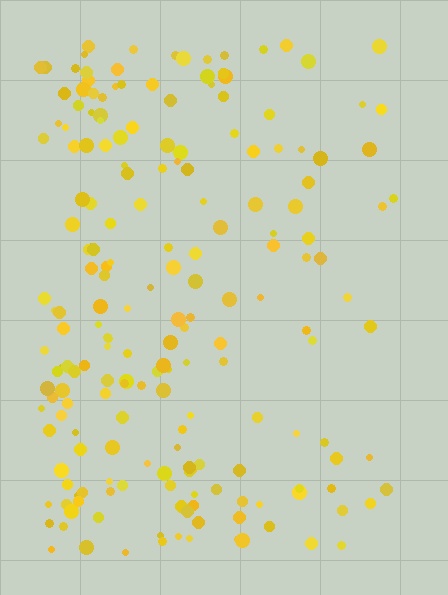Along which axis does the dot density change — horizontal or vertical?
Horizontal.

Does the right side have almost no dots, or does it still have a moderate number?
Still a moderate number, just noticeably fewer than the left.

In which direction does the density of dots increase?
From right to left, with the left side densest.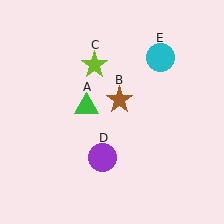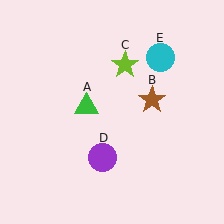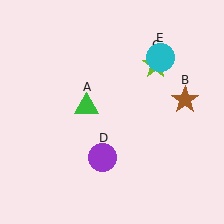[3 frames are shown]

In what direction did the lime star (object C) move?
The lime star (object C) moved right.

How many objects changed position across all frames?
2 objects changed position: brown star (object B), lime star (object C).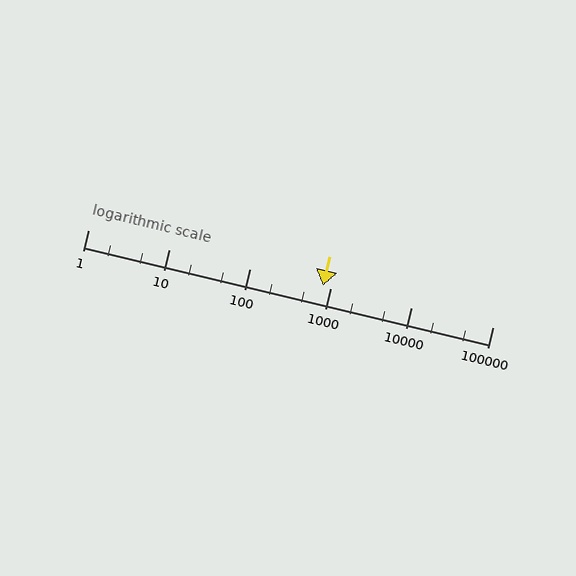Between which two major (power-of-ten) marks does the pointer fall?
The pointer is between 100 and 1000.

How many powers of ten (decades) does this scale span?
The scale spans 5 decades, from 1 to 100000.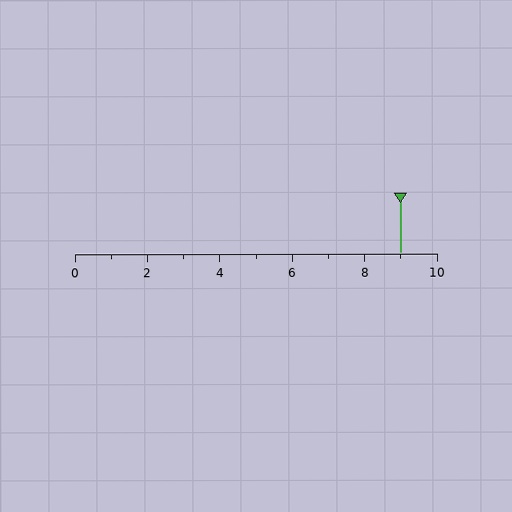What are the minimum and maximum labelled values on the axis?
The axis runs from 0 to 10.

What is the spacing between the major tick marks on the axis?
The major ticks are spaced 2 apart.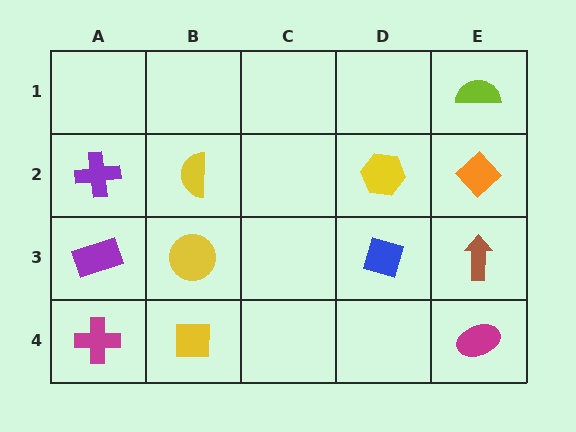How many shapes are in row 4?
3 shapes.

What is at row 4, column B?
A yellow square.